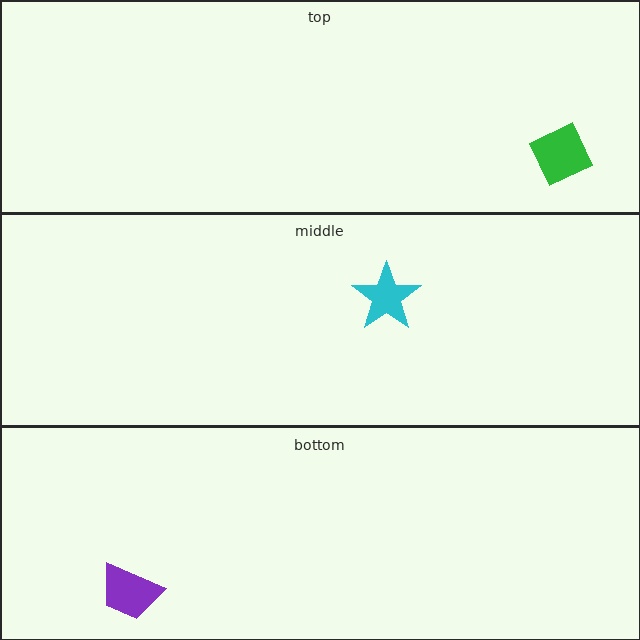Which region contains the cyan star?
The middle region.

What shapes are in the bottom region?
The purple trapezoid.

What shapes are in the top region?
The green diamond.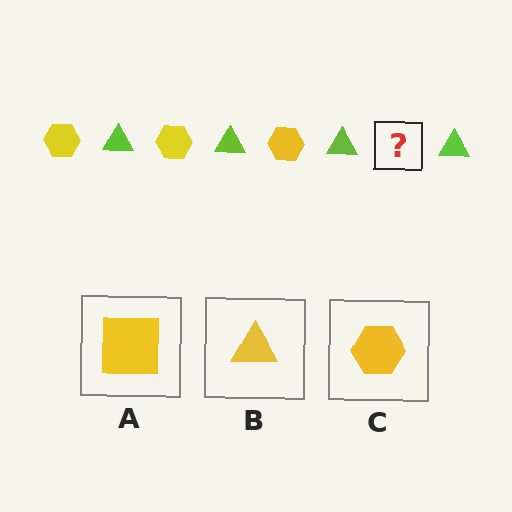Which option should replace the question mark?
Option C.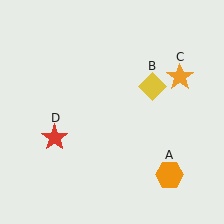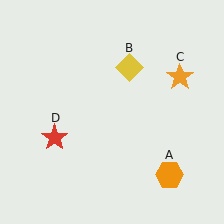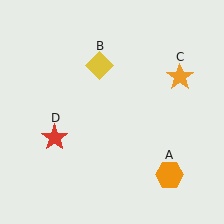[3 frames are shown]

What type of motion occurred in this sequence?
The yellow diamond (object B) rotated counterclockwise around the center of the scene.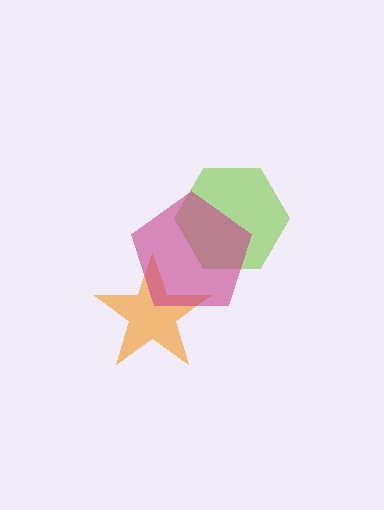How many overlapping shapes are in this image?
There are 3 overlapping shapes in the image.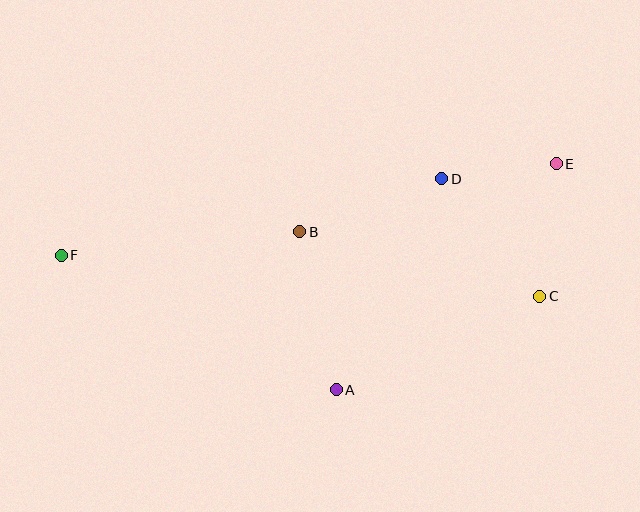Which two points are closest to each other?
Points D and E are closest to each other.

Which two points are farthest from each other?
Points E and F are farthest from each other.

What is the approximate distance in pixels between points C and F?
The distance between C and F is approximately 481 pixels.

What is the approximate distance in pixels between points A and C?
The distance between A and C is approximately 224 pixels.